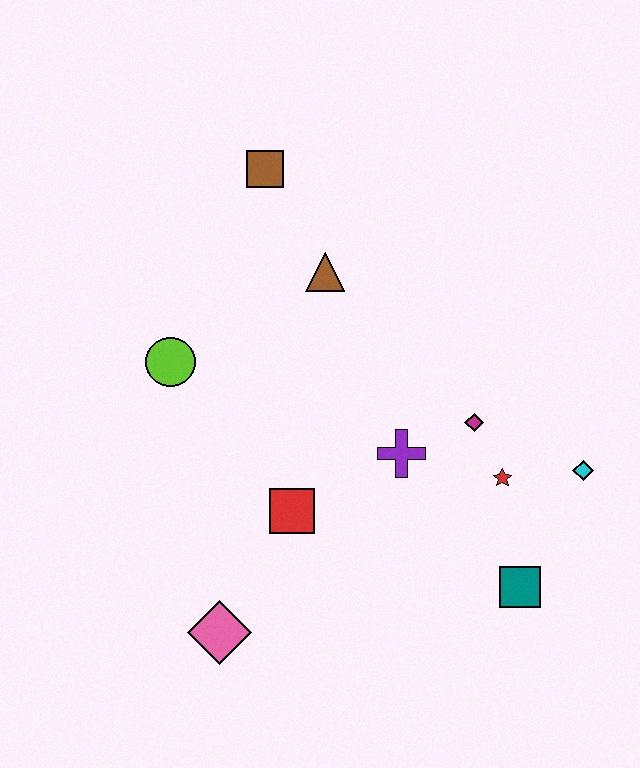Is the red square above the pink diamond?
Yes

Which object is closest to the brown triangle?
The brown square is closest to the brown triangle.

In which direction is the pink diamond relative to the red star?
The pink diamond is to the left of the red star.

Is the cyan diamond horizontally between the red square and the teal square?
No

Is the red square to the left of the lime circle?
No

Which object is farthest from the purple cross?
The brown square is farthest from the purple cross.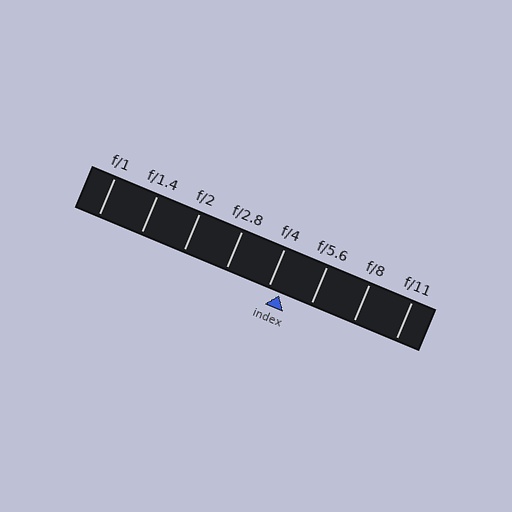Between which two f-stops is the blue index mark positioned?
The index mark is between f/4 and f/5.6.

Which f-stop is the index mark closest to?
The index mark is closest to f/4.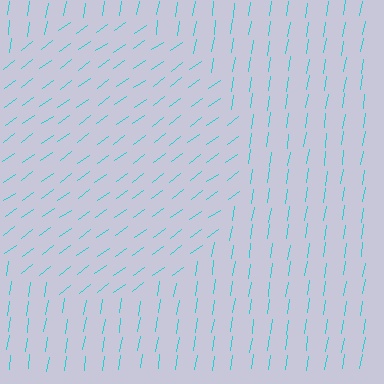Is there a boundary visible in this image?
Yes, there is a texture boundary formed by a change in line orientation.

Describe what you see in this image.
The image is filled with small cyan line segments. A circle region in the image has lines oriented differently from the surrounding lines, creating a visible texture boundary.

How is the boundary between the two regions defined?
The boundary is defined purely by a change in line orientation (approximately 45 degrees difference). All lines are the same color and thickness.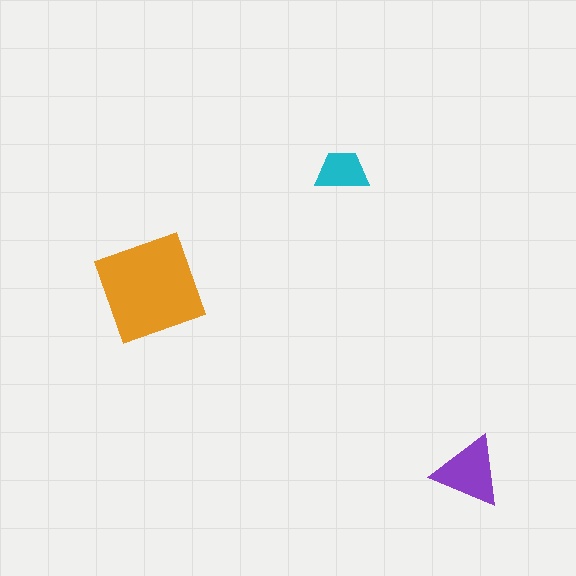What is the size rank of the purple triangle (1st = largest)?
2nd.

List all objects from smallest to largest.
The cyan trapezoid, the purple triangle, the orange diamond.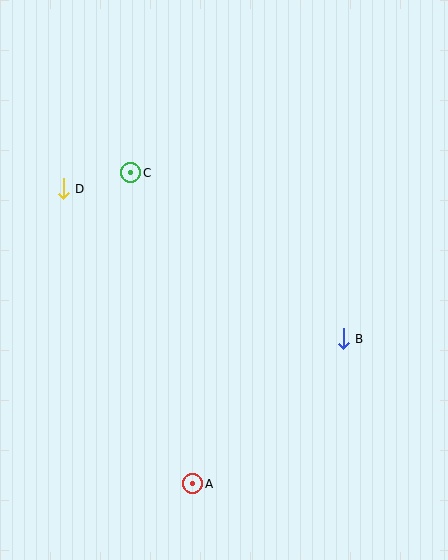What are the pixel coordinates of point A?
Point A is at (193, 484).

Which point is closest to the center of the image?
Point B at (343, 339) is closest to the center.